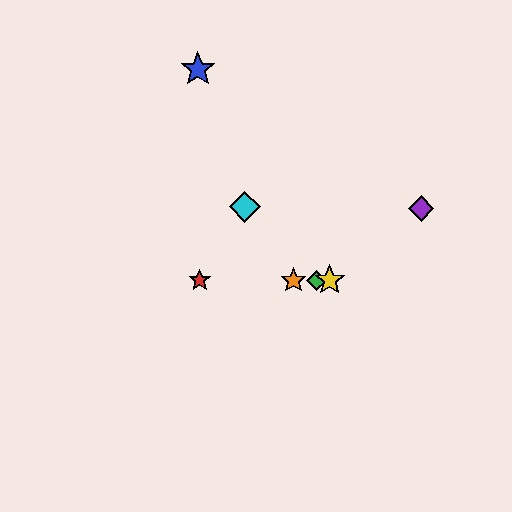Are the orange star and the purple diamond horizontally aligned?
No, the orange star is at y≈280 and the purple diamond is at y≈208.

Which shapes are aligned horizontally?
The red star, the green diamond, the yellow star, the orange star are aligned horizontally.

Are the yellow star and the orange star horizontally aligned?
Yes, both are at y≈280.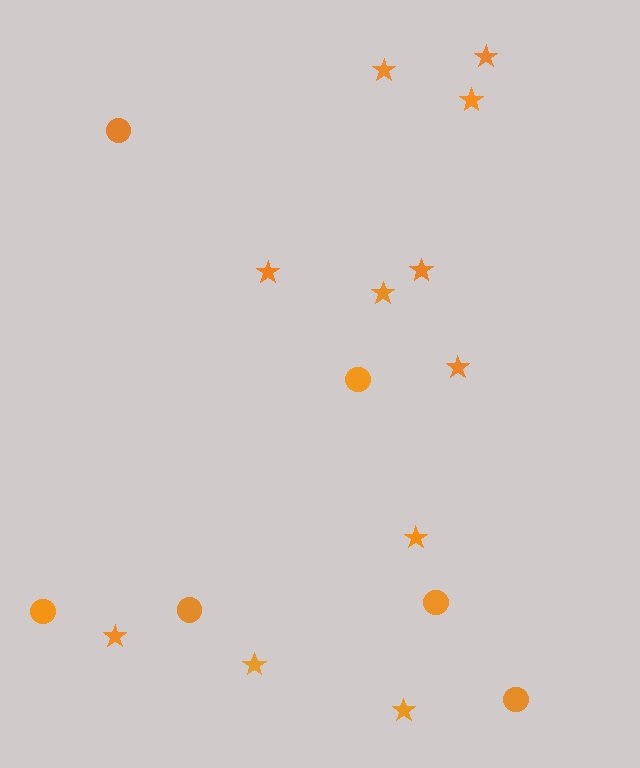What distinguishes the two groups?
There are 2 groups: one group of circles (6) and one group of stars (11).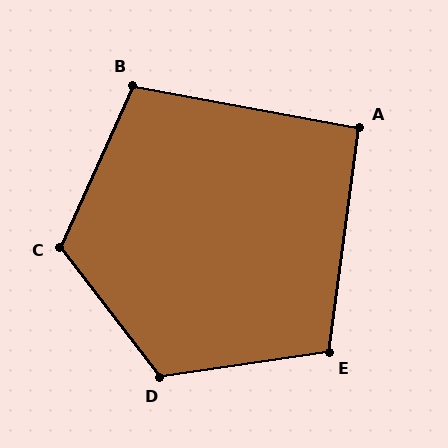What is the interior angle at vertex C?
Approximately 118 degrees (obtuse).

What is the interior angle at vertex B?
Approximately 104 degrees (obtuse).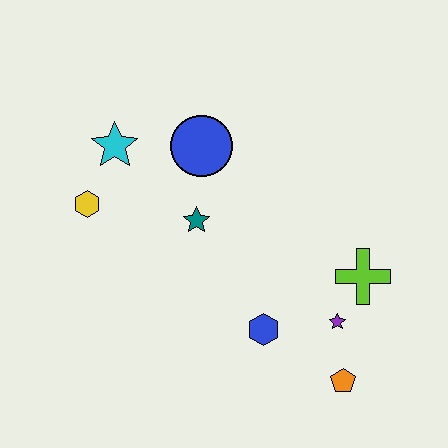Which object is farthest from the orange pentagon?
The cyan star is farthest from the orange pentagon.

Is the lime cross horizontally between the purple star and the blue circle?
No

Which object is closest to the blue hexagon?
The purple star is closest to the blue hexagon.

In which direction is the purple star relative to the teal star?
The purple star is to the right of the teal star.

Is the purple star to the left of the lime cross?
Yes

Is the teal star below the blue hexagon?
No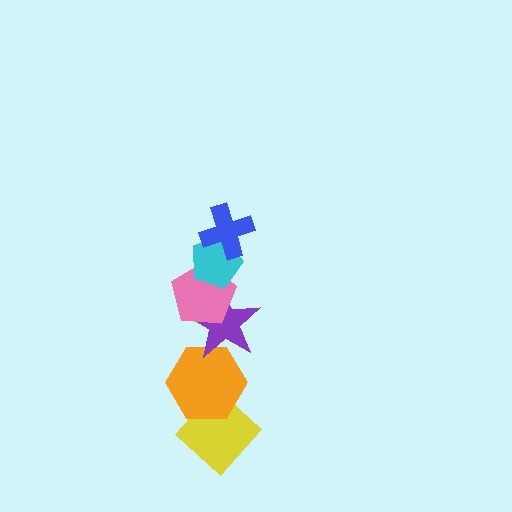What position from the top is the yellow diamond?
The yellow diamond is 6th from the top.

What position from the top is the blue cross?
The blue cross is 1st from the top.